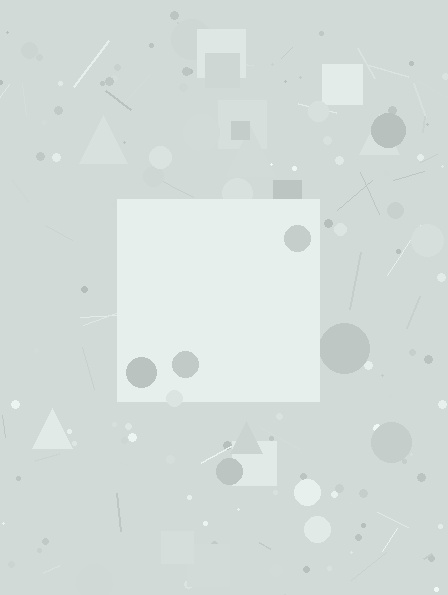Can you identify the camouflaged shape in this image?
The camouflaged shape is a square.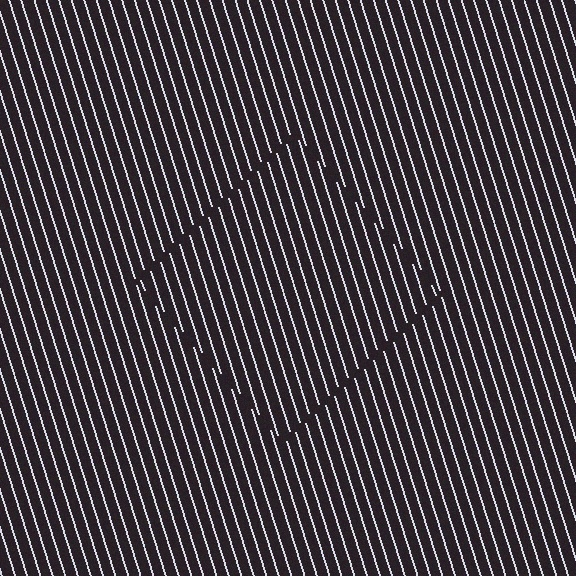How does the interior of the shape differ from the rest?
The interior of the shape contains the same grating, shifted by half a period — the contour is defined by the phase discontinuity where line-ends from the inner and outer gratings abut.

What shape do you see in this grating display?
An illusory square. The interior of the shape contains the same grating, shifted by half a period — the contour is defined by the phase discontinuity where line-ends from the inner and outer gratings abut.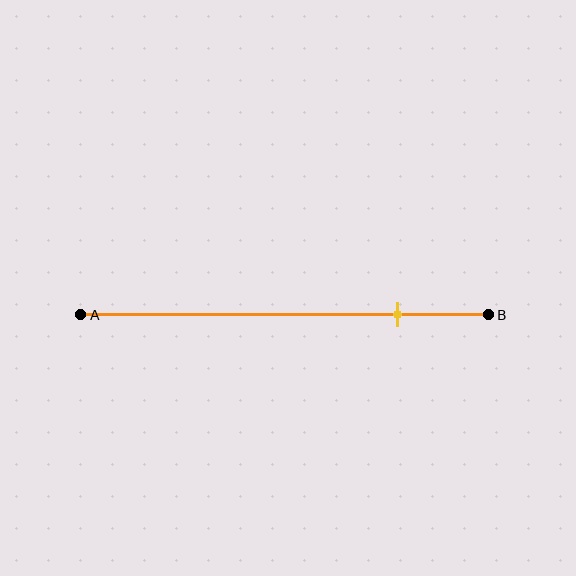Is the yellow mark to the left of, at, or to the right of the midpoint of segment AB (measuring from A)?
The yellow mark is to the right of the midpoint of segment AB.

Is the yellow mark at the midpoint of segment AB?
No, the mark is at about 80% from A, not at the 50% midpoint.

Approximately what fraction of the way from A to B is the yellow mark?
The yellow mark is approximately 80% of the way from A to B.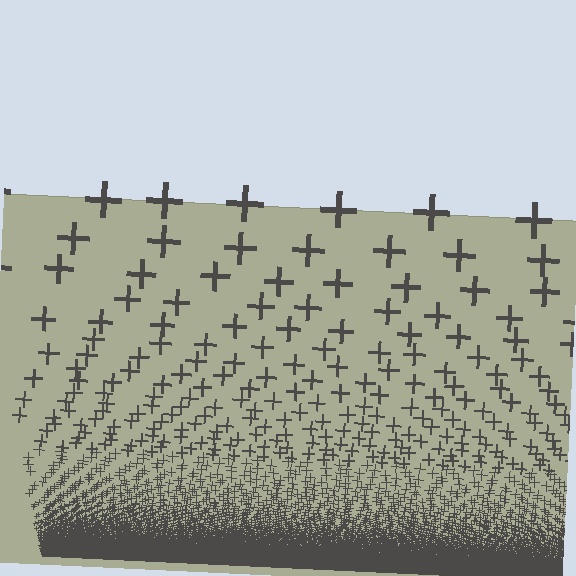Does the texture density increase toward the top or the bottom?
Density increases toward the bottom.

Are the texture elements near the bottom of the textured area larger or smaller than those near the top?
Smaller. The gradient is inverted — elements near the bottom are smaller and denser.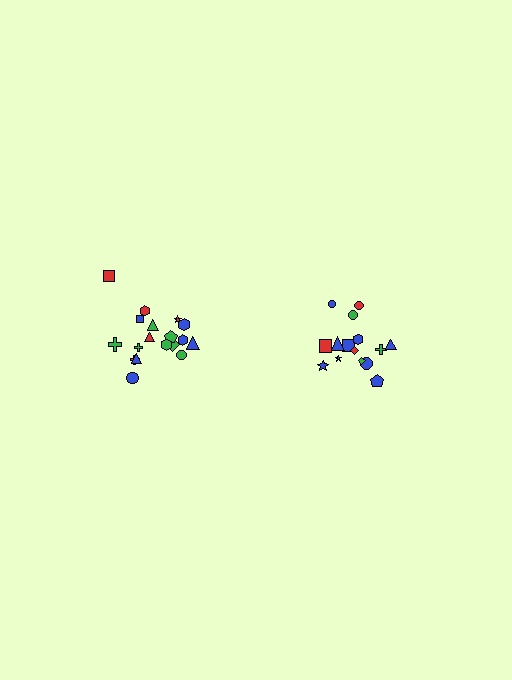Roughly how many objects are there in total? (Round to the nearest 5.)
Roughly 35 objects in total.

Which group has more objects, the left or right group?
The left group.